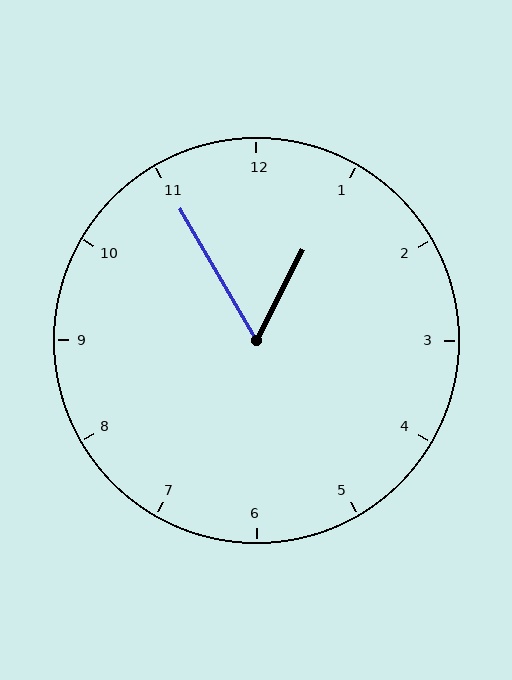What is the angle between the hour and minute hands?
Approximately 58 degrees.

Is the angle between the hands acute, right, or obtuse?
It is acute.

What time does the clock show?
12:55.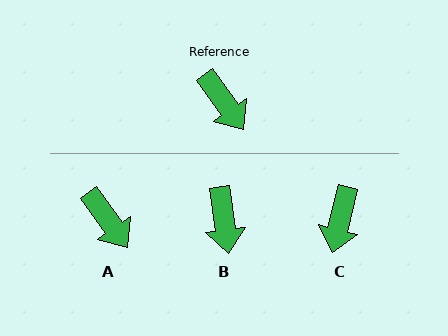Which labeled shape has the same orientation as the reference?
A.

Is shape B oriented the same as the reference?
No, it is off by about 28 degrees.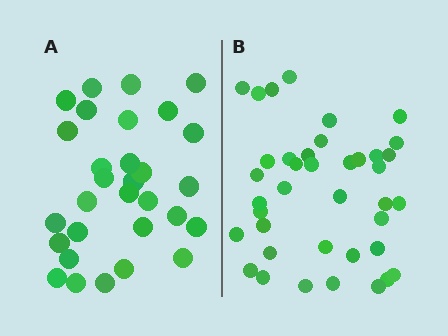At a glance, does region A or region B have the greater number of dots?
Region B (the right region) has more dots.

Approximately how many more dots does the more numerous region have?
Region B has roughly 8 or so more dots than region A.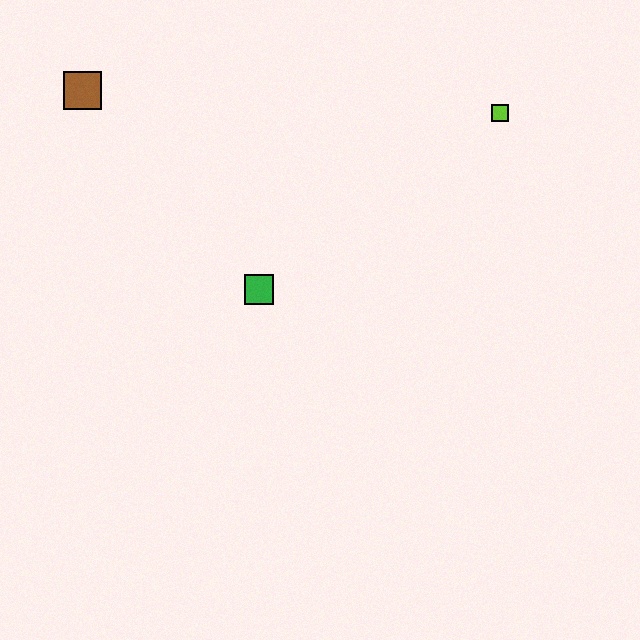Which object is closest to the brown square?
The green square is closest to the brown square.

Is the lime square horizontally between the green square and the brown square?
No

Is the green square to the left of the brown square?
No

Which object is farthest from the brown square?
The lime square is farthest from the brown square.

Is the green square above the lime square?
No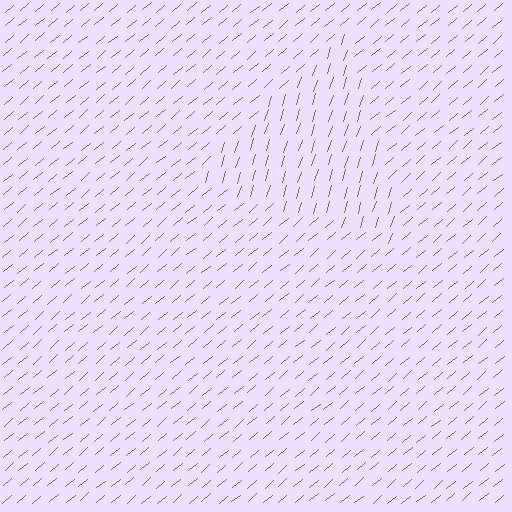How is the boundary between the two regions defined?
The boundary is defined purely by a change in line orientation (approximately 32 degrees difference). All lines are the same color and thickness.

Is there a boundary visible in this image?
Yes, there is a texture boundary formed by a change in line orientation.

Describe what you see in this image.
The image is filled with small brown line segments. A triangle region in the image has lines oriented differently from the surrounding lines, creating a visible texture boundary.